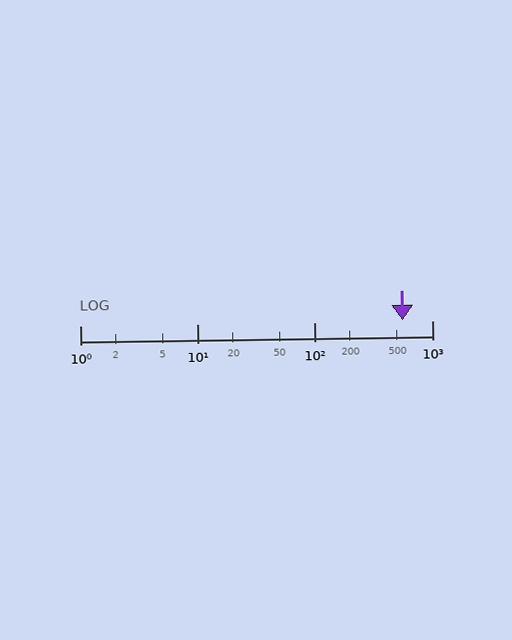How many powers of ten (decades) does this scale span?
The scale spans 3 decades, from 1 to 1000.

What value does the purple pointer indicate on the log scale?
The pointer indicates approximately 560.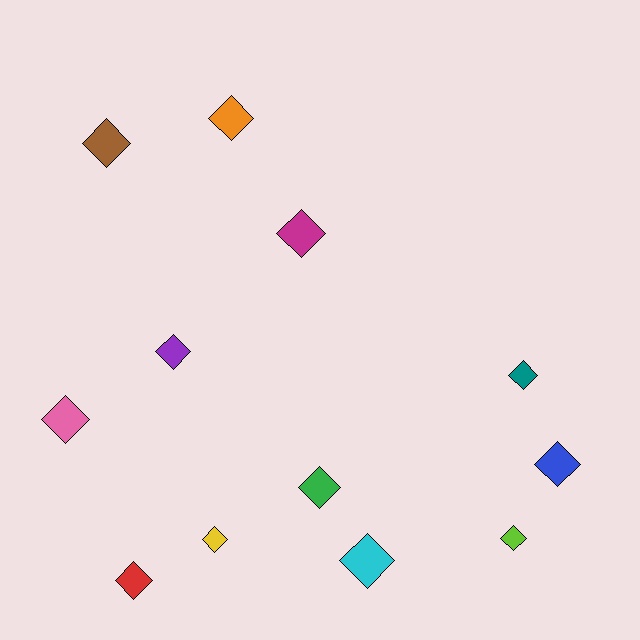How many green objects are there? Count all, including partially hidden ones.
There is 1 green object.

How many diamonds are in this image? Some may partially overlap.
There are 12 diamonds.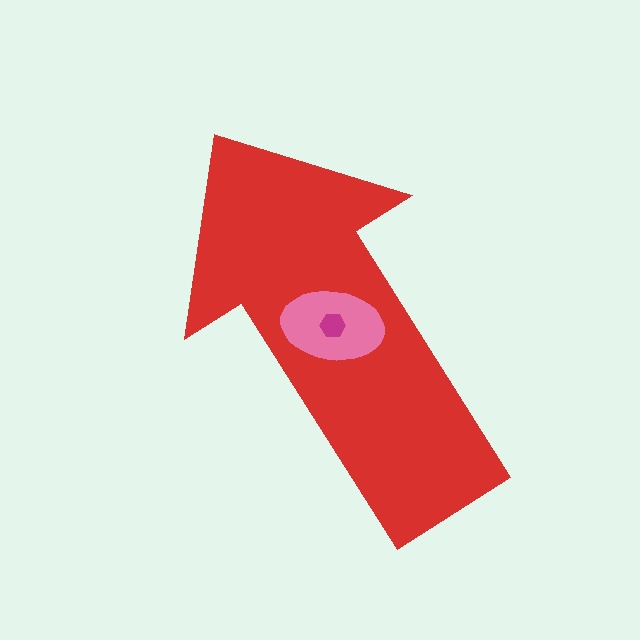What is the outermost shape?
The red arrow.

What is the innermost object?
The magenta hexagon.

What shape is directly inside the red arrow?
The pink ellipse.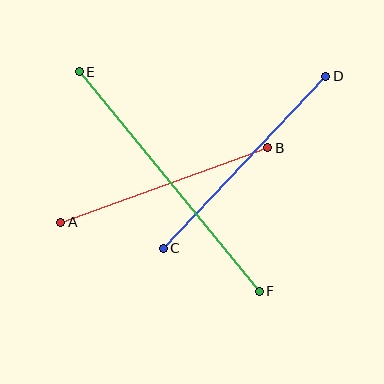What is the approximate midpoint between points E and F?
The midpoint is at approximately (169, 182) pixels.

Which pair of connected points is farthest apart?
Points E and F are farthest apart.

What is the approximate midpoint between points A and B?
The midpoint is at approximately (164, 185) pixels.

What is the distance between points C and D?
The distance is approximately 237 pixels.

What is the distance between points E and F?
The distance is approximately 284 pixels.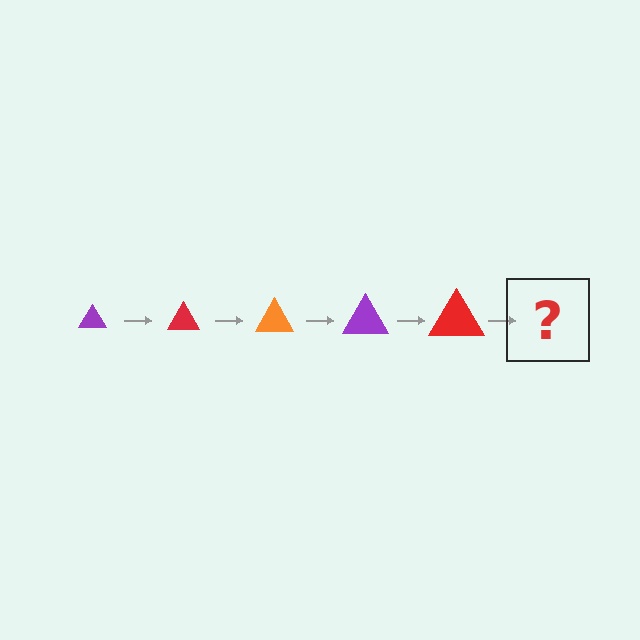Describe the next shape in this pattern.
It should be an orange triangle, larger than the previous one.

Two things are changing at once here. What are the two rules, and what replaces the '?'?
The two rules are that the triangle grows larger each step and the color cycles through purple, red, and orange. The '?' should be an orange triangle, larger than the previous one.